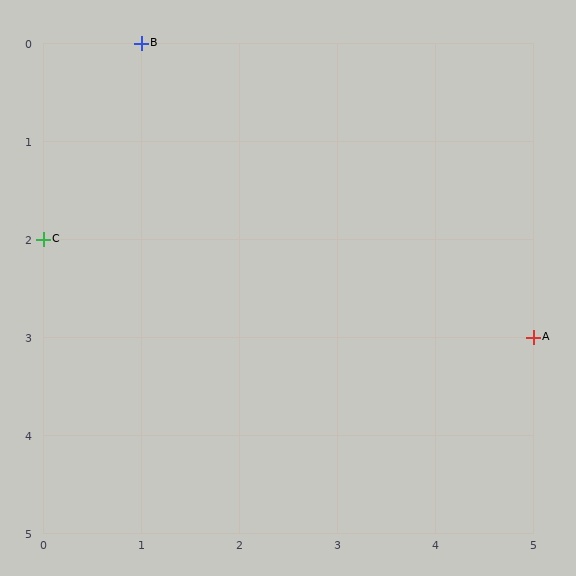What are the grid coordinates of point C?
Point C is at grid coordinates (0, 2).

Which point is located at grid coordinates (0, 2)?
Point C is at (0, 2).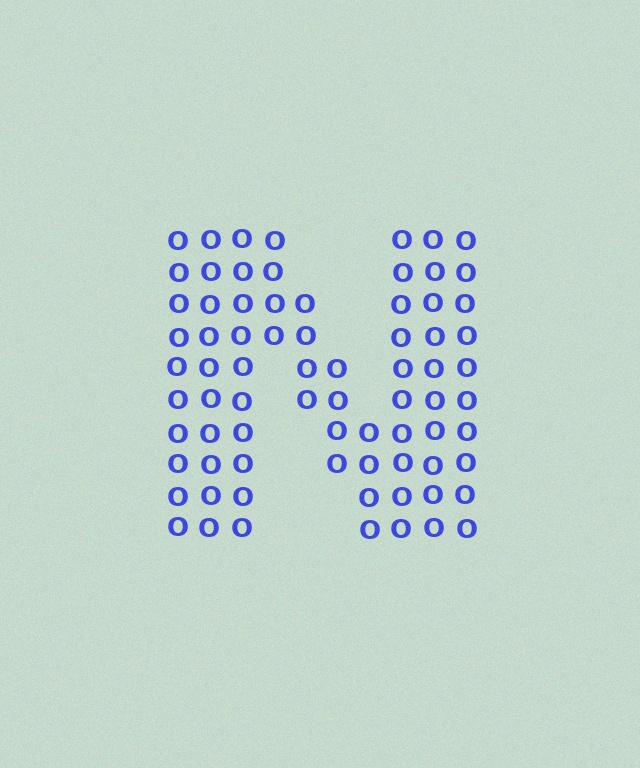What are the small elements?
The small elements are letter O's.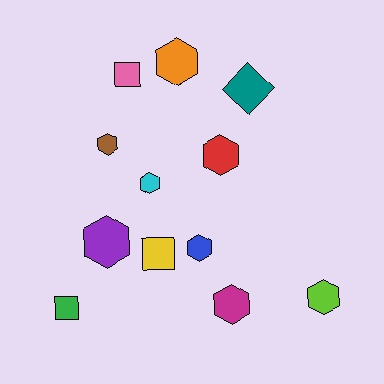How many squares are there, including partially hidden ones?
There are 3 squares.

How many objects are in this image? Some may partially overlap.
There are 12 objects.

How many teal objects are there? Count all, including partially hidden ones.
There is 1 teal object.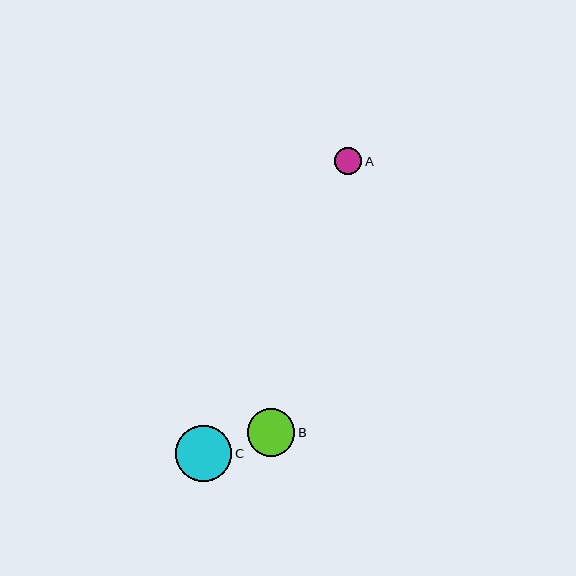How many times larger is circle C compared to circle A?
Circle C is approximately 2.1 times the size of circle A.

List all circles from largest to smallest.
From largest to smallest: C, B, A.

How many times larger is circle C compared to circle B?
Circle C is approximately 1.2 times the size of circle B.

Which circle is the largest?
Circle C is the largest with a size of approximately 56 pixels.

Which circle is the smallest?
Circle A is the smallest with a size of approximately 27 pixels.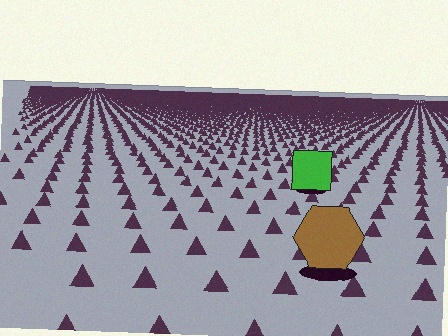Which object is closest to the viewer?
The brown hexagon is closest. The texture marks near it are larger and more spread out.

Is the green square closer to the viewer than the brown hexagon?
No. The brown hexagon is closer — you can tell from the texture gradient: the ground texture is coarser near it.